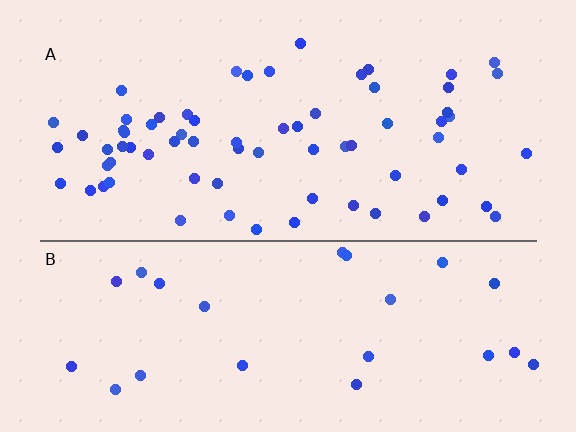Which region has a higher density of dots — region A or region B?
A (the top).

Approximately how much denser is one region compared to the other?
Approximately 2.7× — region A over region B.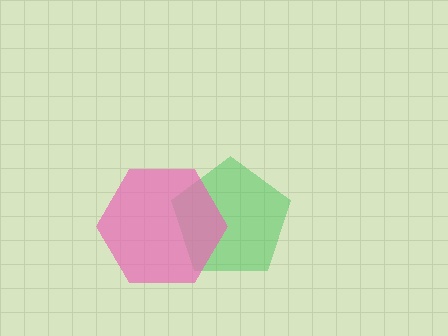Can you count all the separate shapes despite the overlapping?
Yes, there are 2 separate shapes.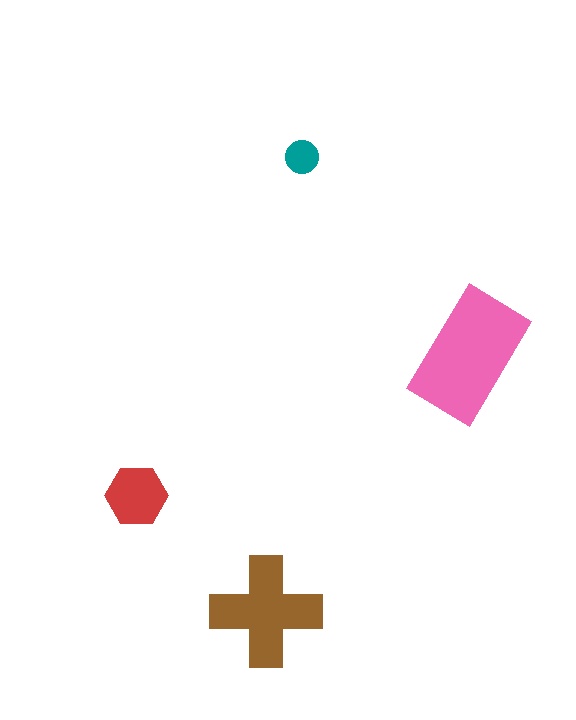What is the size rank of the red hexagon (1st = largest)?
3rd.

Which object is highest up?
The teal circle is topmost.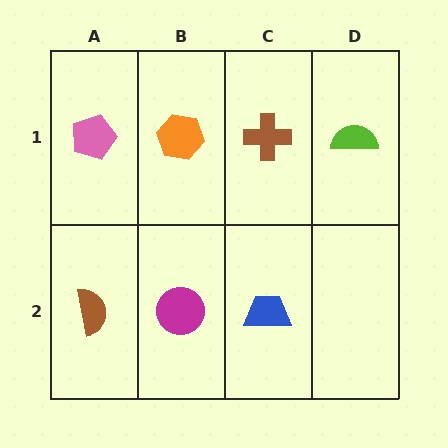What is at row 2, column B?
A magenta circle.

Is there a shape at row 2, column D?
No, that cell is empty.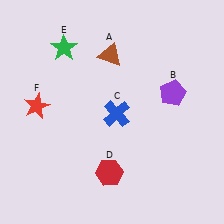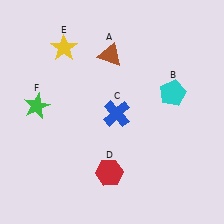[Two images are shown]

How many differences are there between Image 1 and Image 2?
There are 3 differences between the two images.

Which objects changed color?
B changed from purple to cyan. E changed from green to yellow. F changed from red to green.